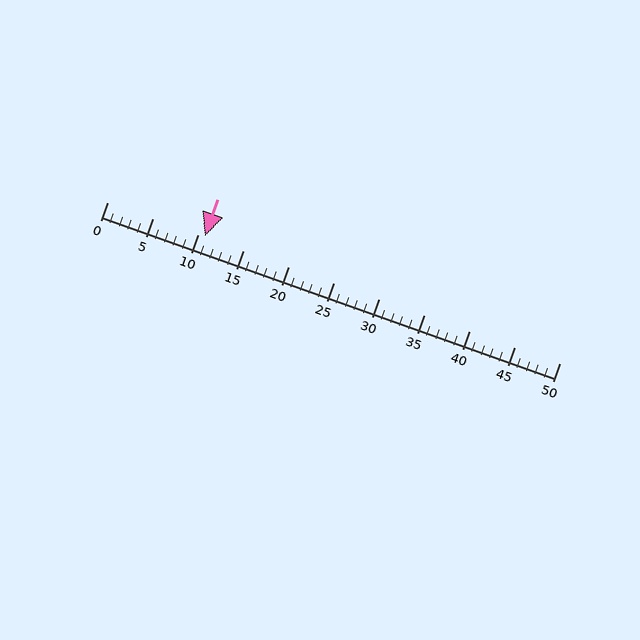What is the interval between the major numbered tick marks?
The major tick marks are spaced 5 units apart.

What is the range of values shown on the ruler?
The ruler shows values from 0 to 50.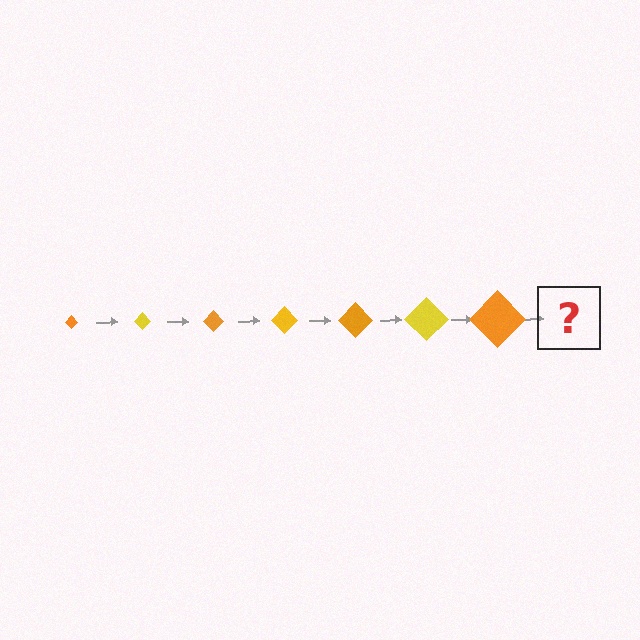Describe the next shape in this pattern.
It should be a yellow diamond, larger than the previous one.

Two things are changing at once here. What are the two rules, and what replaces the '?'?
The two rules are that the diamond grows larger each step and the color cycles through orange and yellow. The '?' should be a yellow diamond, larger than the previous one.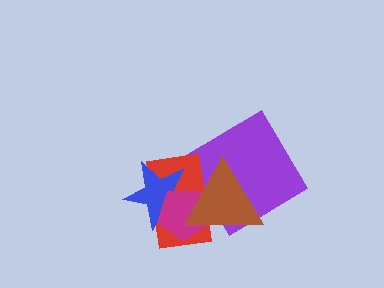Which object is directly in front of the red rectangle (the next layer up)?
The blue star is directly in front of the red rectangle.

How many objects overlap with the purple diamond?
2 objects overlap with the purple diamond.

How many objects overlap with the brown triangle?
4 objects overlap with the brown triangle.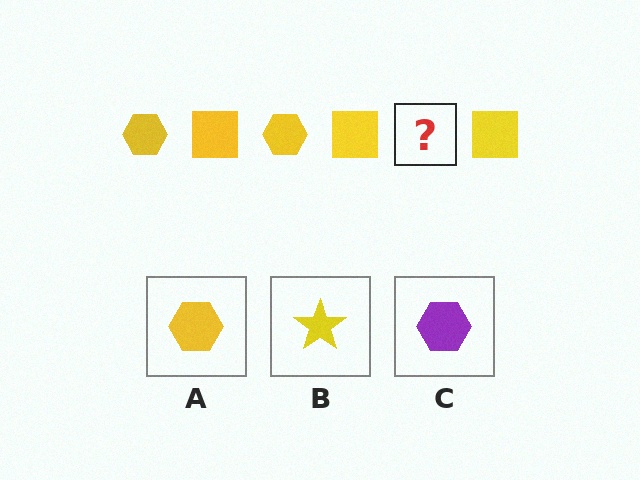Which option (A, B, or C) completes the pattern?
A.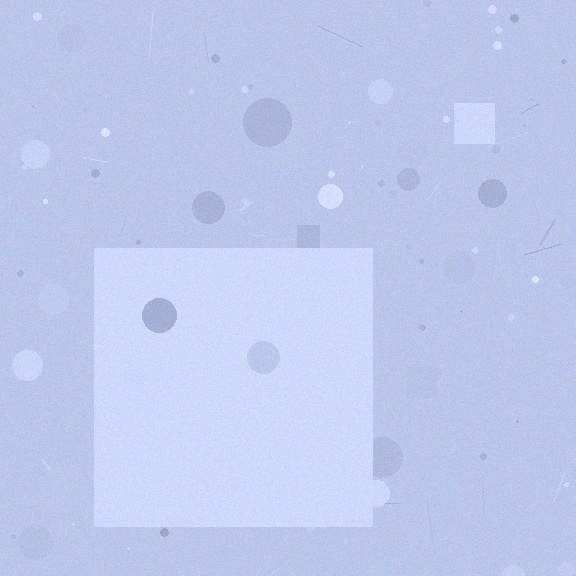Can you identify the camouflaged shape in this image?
The camouflaged shape is a square.